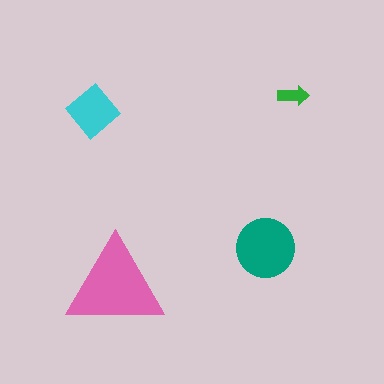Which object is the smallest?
The green arrow.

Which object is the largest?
The pink triangle.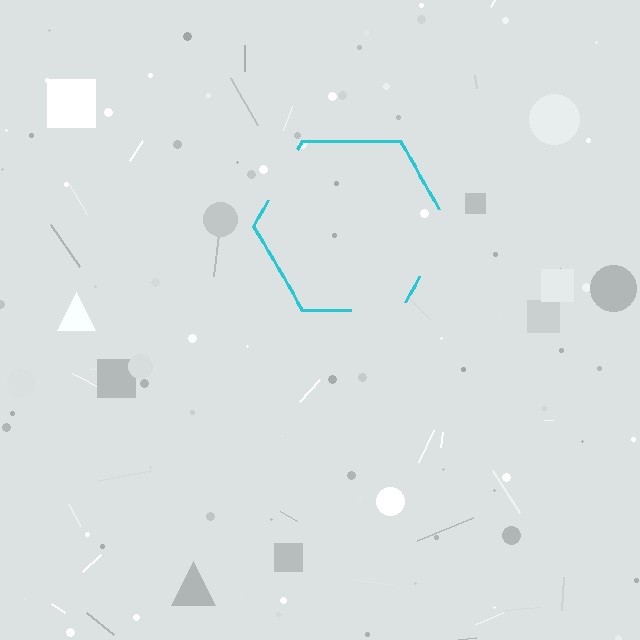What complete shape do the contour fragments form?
The contour fragments form a hexagon.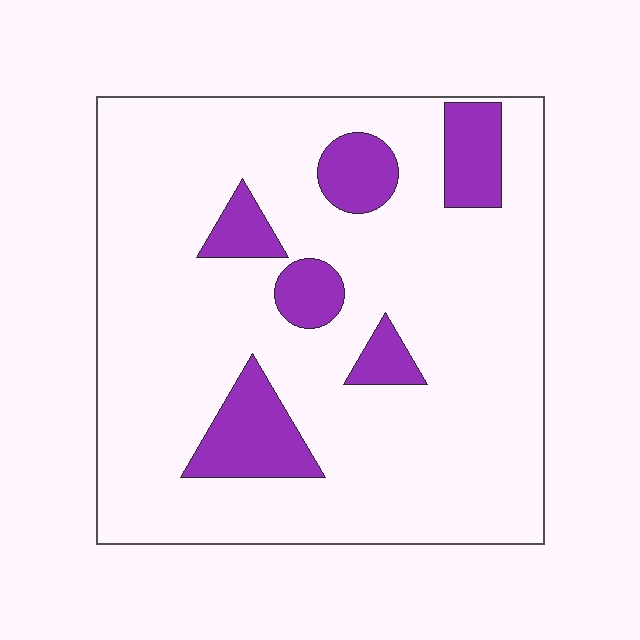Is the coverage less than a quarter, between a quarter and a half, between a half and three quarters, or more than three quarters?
Less than a quarter.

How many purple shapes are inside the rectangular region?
6.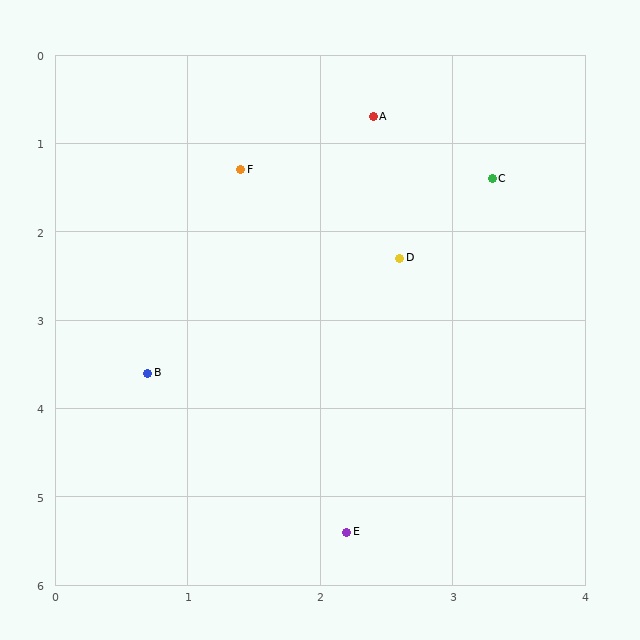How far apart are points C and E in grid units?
Points C and E are about 4.1 grid units apart.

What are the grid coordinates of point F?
Point F is at approximately (1.4, 1.3).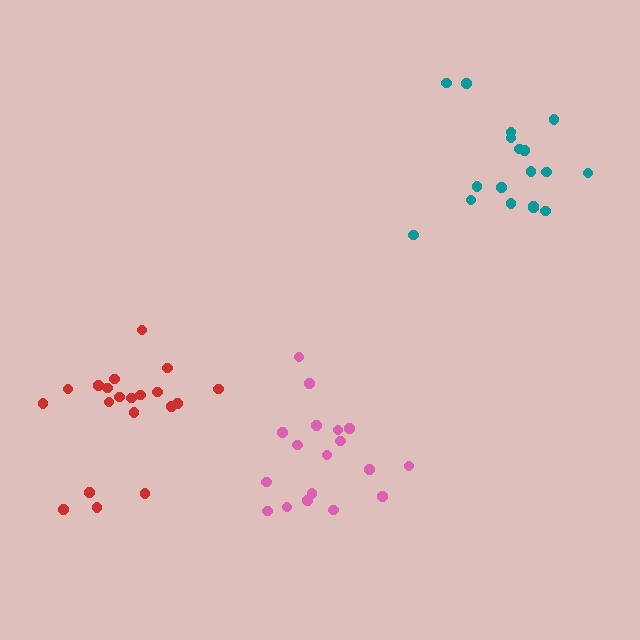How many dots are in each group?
Group 1: 18 dots, Group 2: 20 dots, Group 3: 18 dots (56 total).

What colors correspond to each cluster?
The clusters are colored: teal, red, pink.